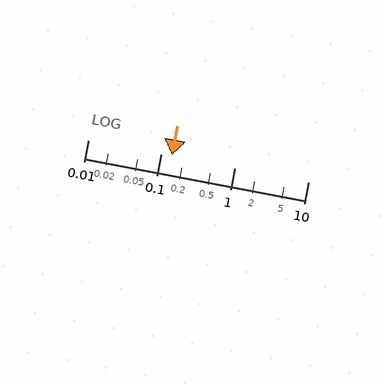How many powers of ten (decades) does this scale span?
The scale spans 3 decades, from 0.01 to 10.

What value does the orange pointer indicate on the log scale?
The pointer indicates approximately 0.14.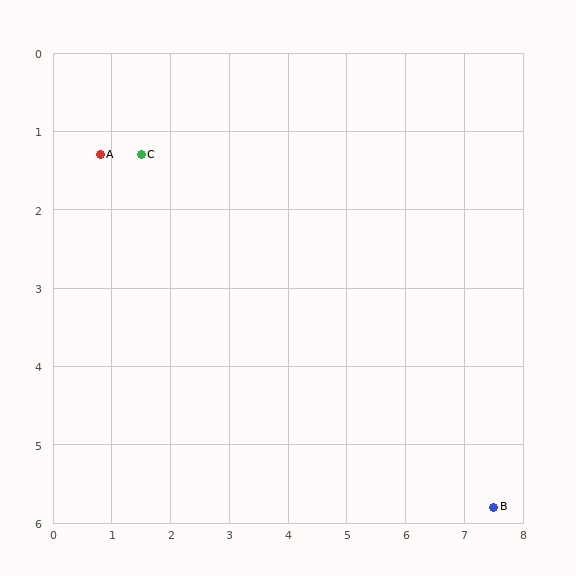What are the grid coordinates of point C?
Point C is at approximately (1.5, 1.3).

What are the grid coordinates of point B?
Point B is at approximately (7.5, 5.8).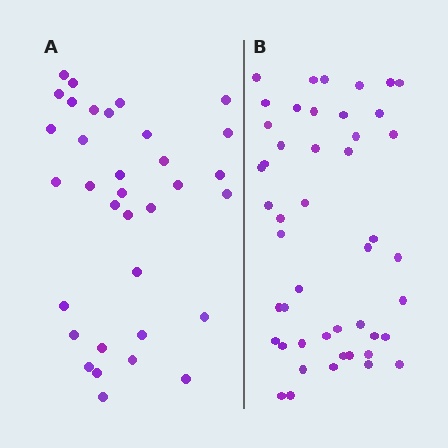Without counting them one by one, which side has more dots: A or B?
Region B (the right region) has more dots.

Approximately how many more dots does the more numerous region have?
Region B has approximately 15 more dots than region A.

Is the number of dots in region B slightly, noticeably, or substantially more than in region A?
Region B has noticeably more, but not dramatically so. The ratio is roughly 1.4 to 1.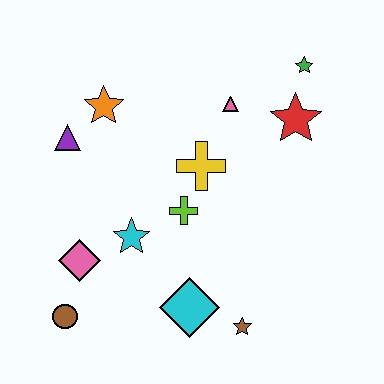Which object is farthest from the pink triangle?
The brown circle is farthest from the pink triangle.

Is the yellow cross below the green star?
Yes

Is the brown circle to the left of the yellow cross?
Yes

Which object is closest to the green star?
The red star is closest to the green star.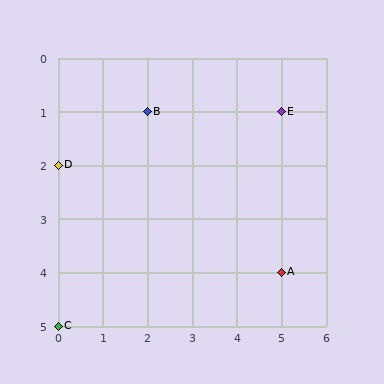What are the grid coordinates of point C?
Point C is at grid coordinates (0, 5).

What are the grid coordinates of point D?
Point D is at grid coordinates (0, 2).